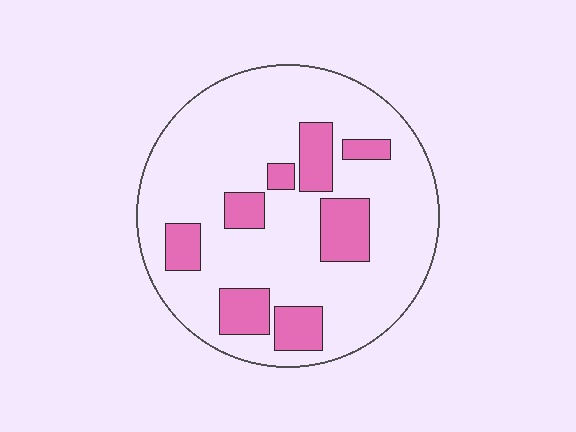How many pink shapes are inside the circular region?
8.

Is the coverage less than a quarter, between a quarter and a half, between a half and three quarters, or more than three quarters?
Less than a quarter.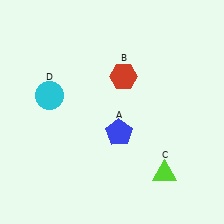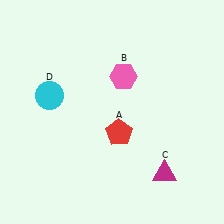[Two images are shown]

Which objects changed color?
A changed from blue to red. B changed from red to pink. C changed from lime to magenta.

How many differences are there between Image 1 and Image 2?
There are 3 differences between the two images.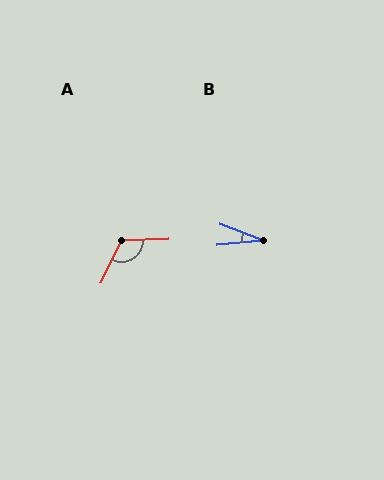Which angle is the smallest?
B, at approximately 26 degrees.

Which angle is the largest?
A, at approximately 117 degrees.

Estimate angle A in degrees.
Approximately 117 degrees.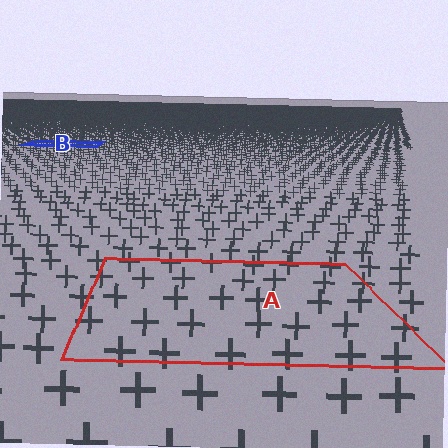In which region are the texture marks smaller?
The texture marks are smaller in region B, because it is farther away.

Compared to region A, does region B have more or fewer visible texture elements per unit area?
Region B has more texture elements per unit area — they are packed more densely because it is farther away.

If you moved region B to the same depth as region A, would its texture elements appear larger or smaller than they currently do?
They would appear larger. At a closer depth, the same texture elements are projected at a bigger on-screen size.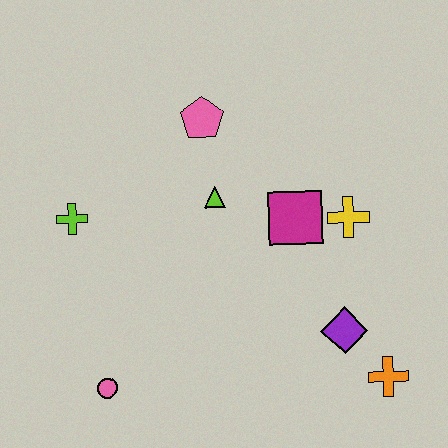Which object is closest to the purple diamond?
The orange cross is closest to the purple diamond.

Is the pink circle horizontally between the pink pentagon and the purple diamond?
No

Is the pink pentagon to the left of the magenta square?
Yes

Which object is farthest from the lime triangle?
The orange cross is farthest from the lime triangle.